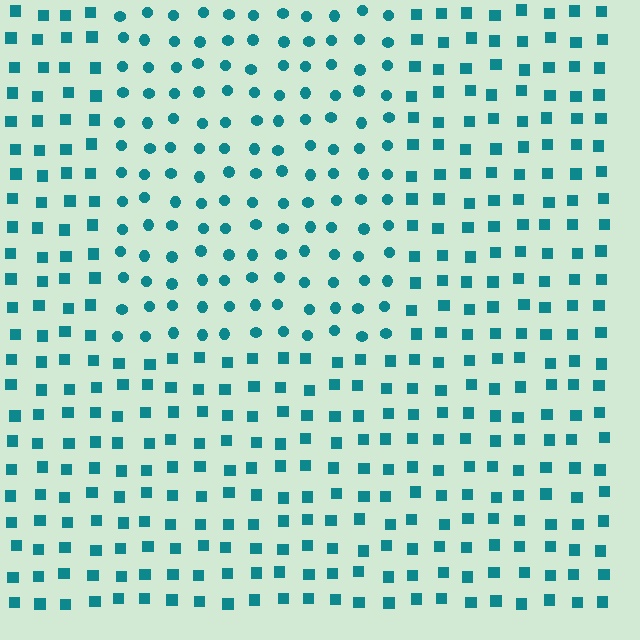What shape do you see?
I see a rectangle.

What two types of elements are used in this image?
The image uses circles inside the rectangle region and squares outside it.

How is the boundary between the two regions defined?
The boundary is defined by a change in element shape: circles inside vs. squares outside. All elements share the same color and spacing.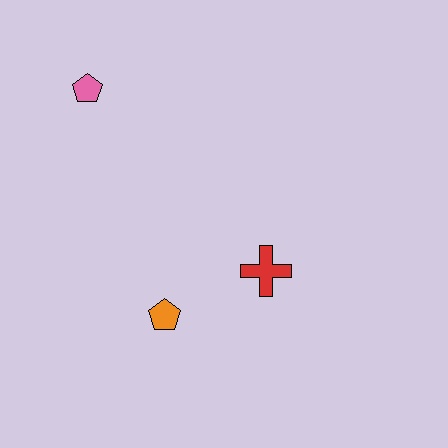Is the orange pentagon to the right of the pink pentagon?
Yes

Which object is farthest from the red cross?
The pink pentagon is farthest from the red cross.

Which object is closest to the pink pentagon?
The orange pentagon is closest to the pink pentagon.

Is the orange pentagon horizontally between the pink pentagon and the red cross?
Yes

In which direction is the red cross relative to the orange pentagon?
The red cross is to the right of the orange pentagon.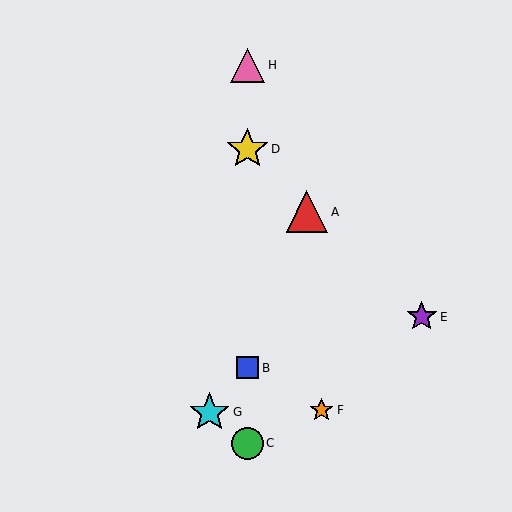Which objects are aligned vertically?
Objects B, C, D, H are aligned vertically.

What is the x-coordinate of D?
Object D is at x≈247.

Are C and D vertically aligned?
Yes, both are at x≈247.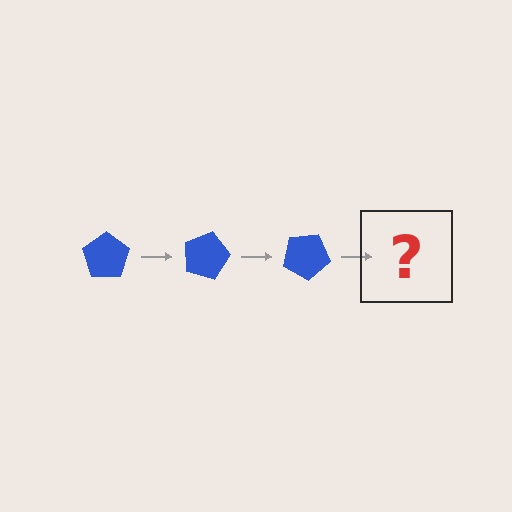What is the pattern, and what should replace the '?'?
The pattern is that the pentagon rotates 15 degrees each step. The '?' should be a blue pentagon rotated 45 degrees.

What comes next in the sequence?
The next element should be a blue pentagon rotated 45 degrees.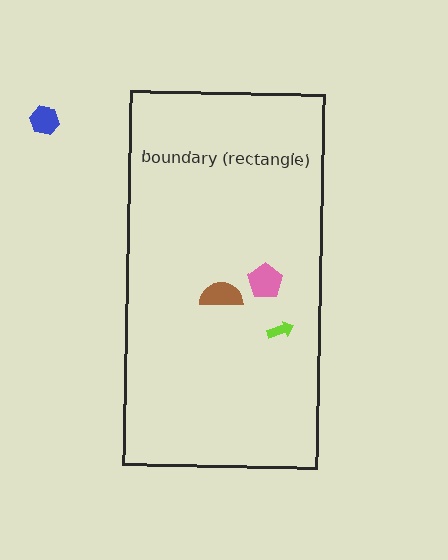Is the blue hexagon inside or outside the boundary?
Outside.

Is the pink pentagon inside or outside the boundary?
Inside.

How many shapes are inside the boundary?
3 inside, 1 outside.